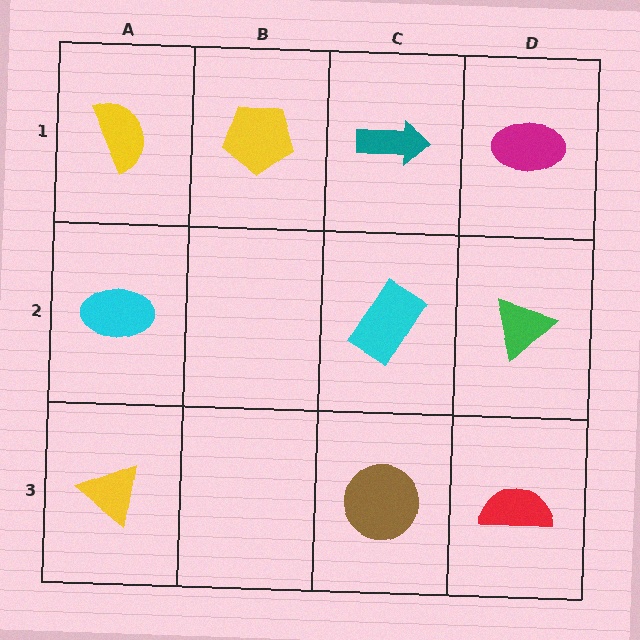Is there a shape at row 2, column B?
No, that cell is empty.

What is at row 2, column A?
A cyan ellipse.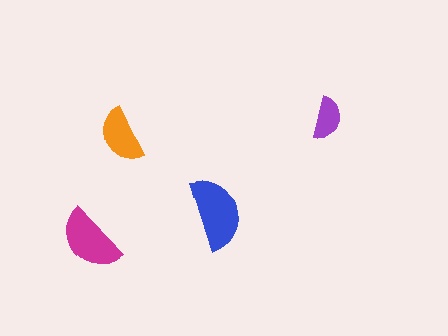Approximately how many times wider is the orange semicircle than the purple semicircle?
About 1.5 times wider.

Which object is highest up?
The purple semicircle is topmost.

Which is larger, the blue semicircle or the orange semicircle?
The blue one.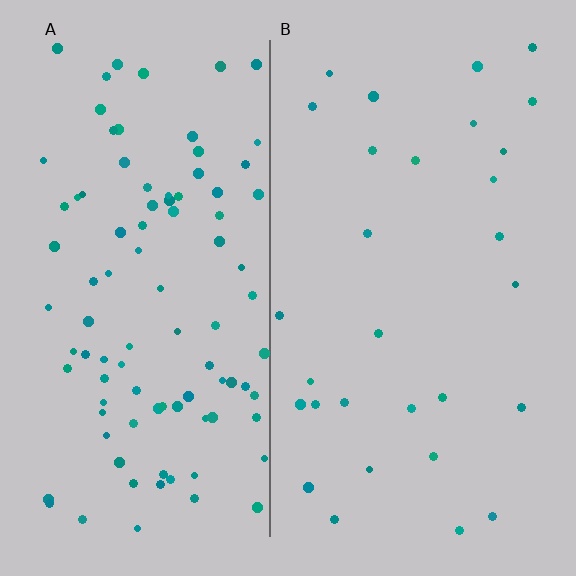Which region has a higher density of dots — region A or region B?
A (the left).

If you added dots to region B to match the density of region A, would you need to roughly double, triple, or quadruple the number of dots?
Approximately triple.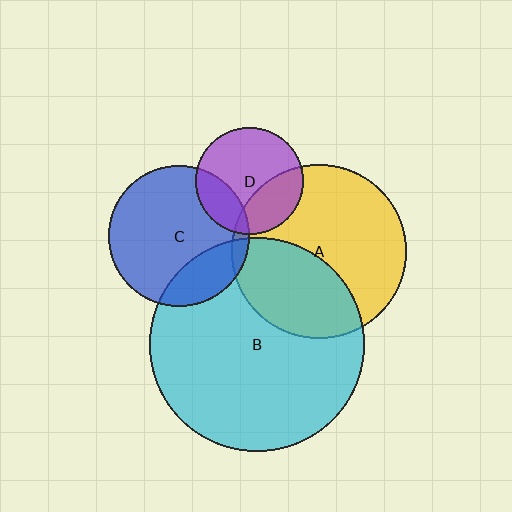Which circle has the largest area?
Circle B (cyan).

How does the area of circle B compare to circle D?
Approximately 4.0 times.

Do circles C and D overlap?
Yes.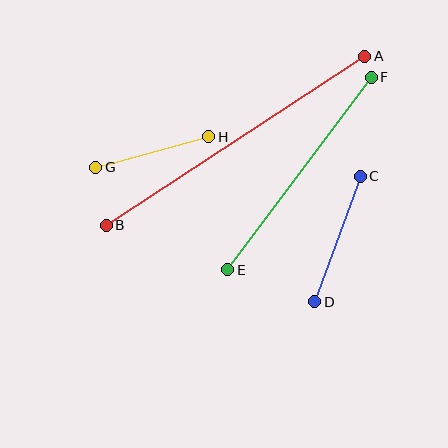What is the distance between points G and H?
The distance is approximately 117 pixels.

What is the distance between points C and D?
The distance is approximately 134 pixels.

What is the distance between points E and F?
The distance is approximately 240 pixels.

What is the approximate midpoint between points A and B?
The midpoint is at approximately (235, 141) pixels.